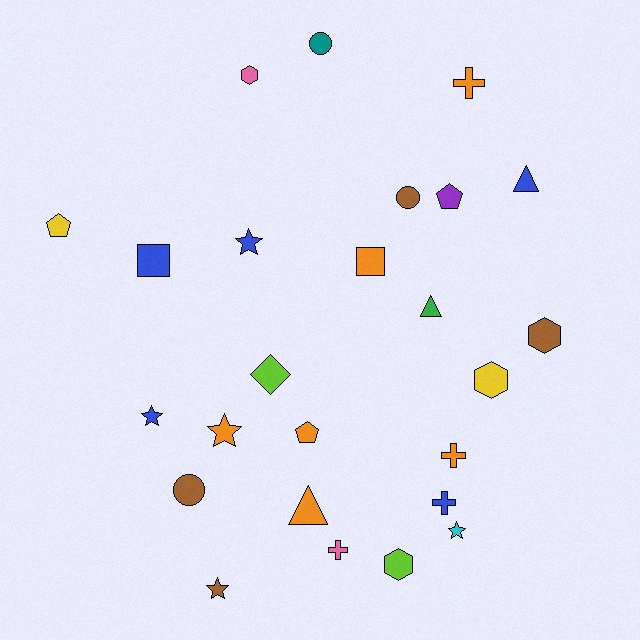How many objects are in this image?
There are 25 objects.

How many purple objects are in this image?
There is 1 purple object.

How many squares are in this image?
There are 2 squares.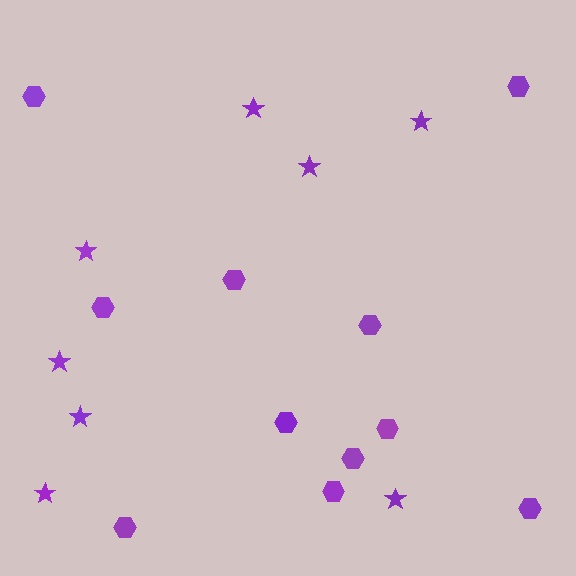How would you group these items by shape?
There are 2 groups: one group of stars (8) and one group of hexagons (11).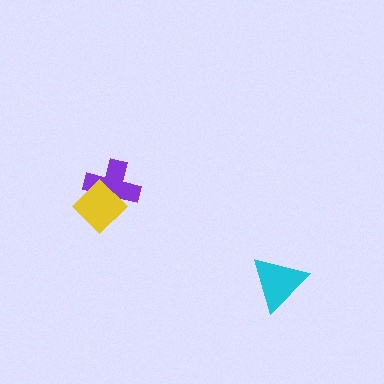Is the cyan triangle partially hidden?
No, no other shape covers it.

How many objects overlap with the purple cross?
1 object overlaps with the purple cross.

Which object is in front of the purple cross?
The yellow diamond is in front of the purple cross.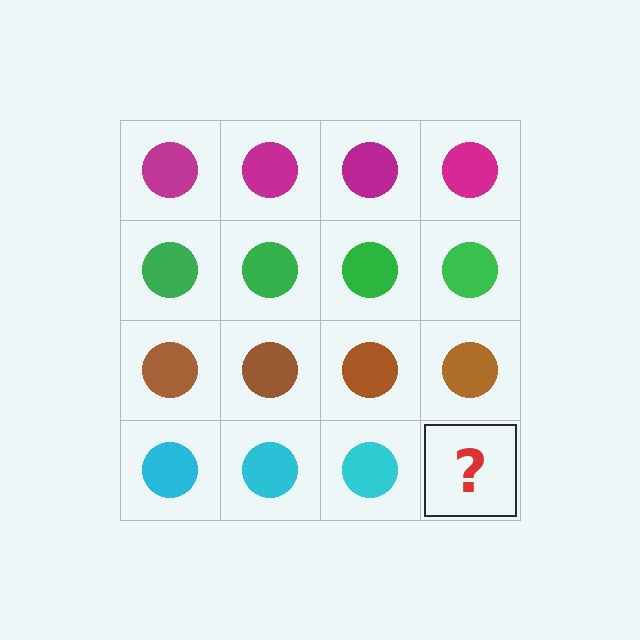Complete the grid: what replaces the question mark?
The question mark should be replaced with a cyan circle.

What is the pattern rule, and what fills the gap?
The rule is that each row has a consistent color. The gap should be filled with a cyan circle.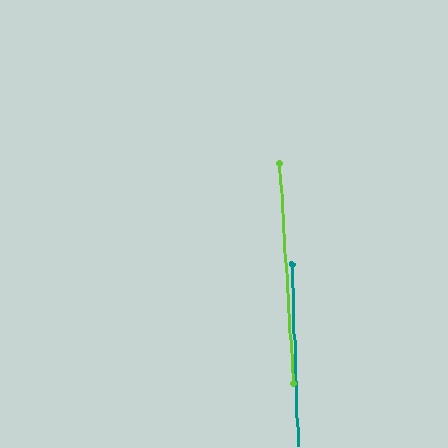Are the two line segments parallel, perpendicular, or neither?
Parallel — their directions differ by only 1.9°.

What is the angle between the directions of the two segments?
Approximately 2 degrees.